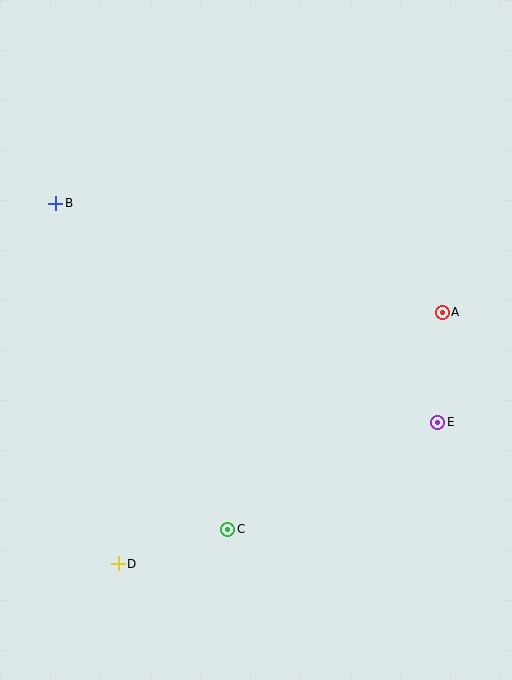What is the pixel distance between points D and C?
The distance between D and C is 115 pixels.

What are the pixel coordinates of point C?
Point C is at (228, 529).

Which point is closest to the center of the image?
Point A at (442, 312) is closest to the center.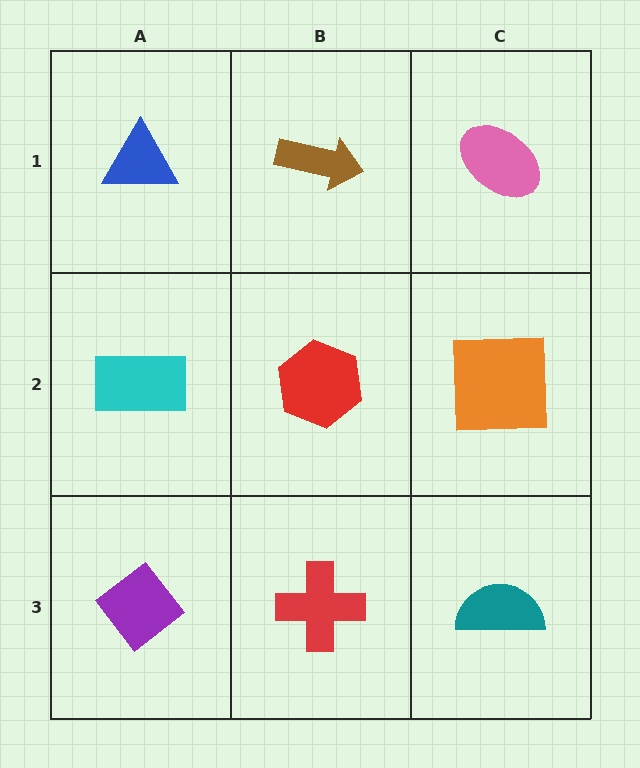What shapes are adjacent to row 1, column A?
A cyan rectangle (row 2, column A), a brown arrow (row 1, column B).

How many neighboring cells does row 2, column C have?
3.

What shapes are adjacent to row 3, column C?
An orange square (row 2, column C), a red cross (row 3, column B).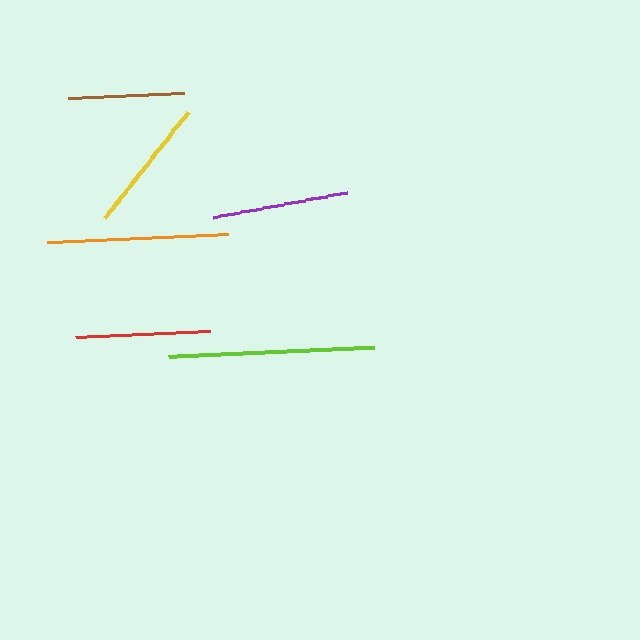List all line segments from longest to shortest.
From longest to shortest: lime, orange, purple, yellow, red, brown.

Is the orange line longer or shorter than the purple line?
The orange line is longer than the purple line.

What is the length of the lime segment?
The lime segment is approximately 206 pixels long.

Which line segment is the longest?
The lime line is the longest at approximately 206 pixels.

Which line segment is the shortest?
The brown line is the shortest at approximately 116 pixels.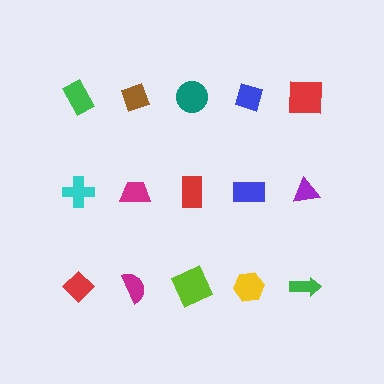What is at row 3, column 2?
A magenta semicircle.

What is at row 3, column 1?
A red diamond.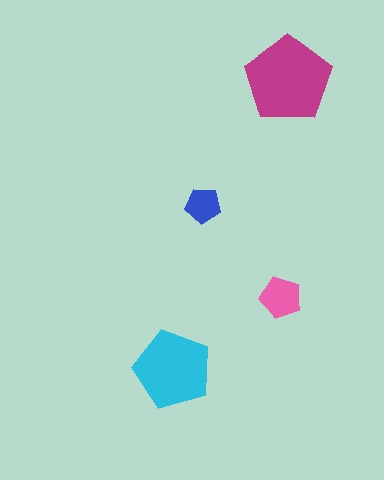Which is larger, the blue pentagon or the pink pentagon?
The pink one.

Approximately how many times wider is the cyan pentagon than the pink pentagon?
About 2 times wider.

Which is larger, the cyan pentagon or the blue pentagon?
The cyan one.